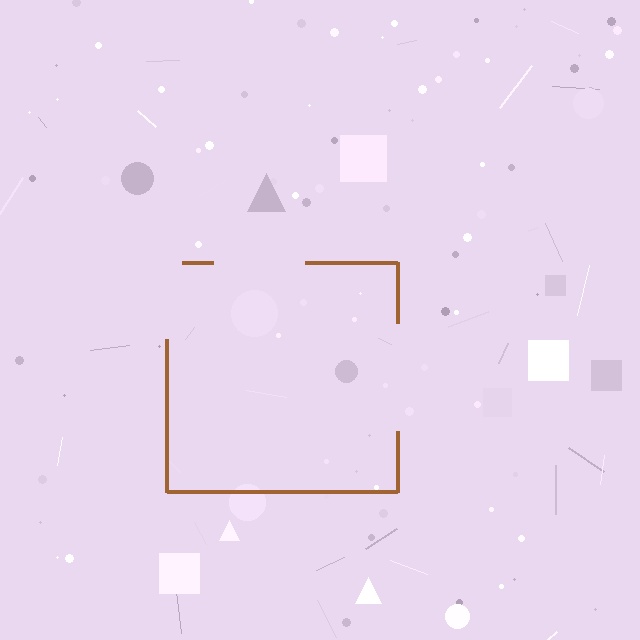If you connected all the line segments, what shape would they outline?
They would outline a square.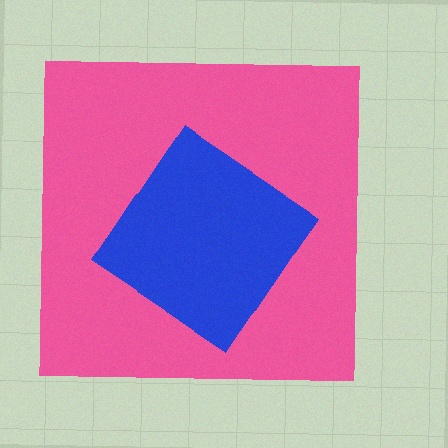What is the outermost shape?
The pink square.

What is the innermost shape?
The blue diamond.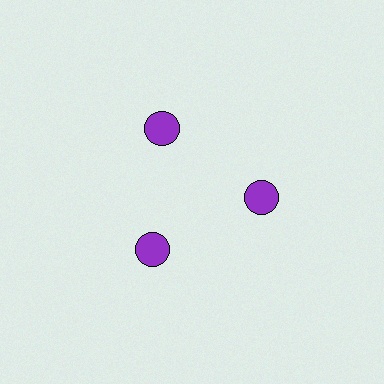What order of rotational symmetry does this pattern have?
This pattern has 3-fold rotational symmetry.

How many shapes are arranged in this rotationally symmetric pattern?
There are 3 shapes, arranged in 3 groups of 1.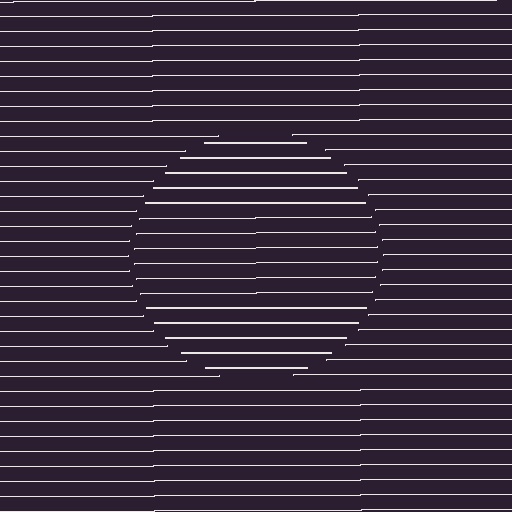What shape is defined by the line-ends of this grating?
An illusory circle. The interior of the shape contains the same grating, shifted by half a period — the contour is defined by the phase discontinuity where line-ends from the inner and outer gratings abut.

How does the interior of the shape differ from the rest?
The interior of the shape contains the same grating, shifted by half a period — the contour is defined by the phase discontinuity where line-ends from the inner and outer gratings abut.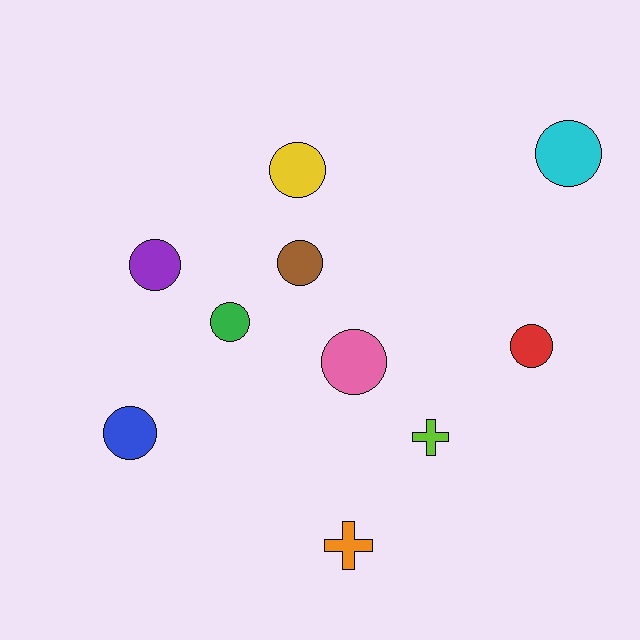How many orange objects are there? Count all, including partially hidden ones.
There is 1 orange object.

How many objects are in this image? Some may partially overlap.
There are 10 objects.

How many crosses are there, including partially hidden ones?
There are 2 crosses.